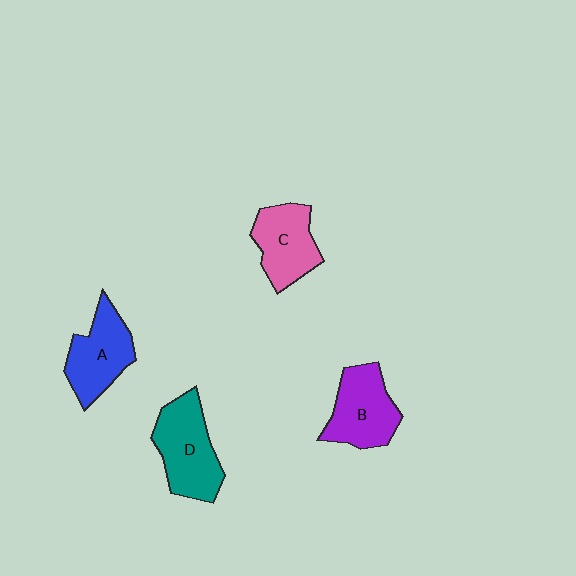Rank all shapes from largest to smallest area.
From largest to smallest: D (teal), B (purple), A (blue), C (pink).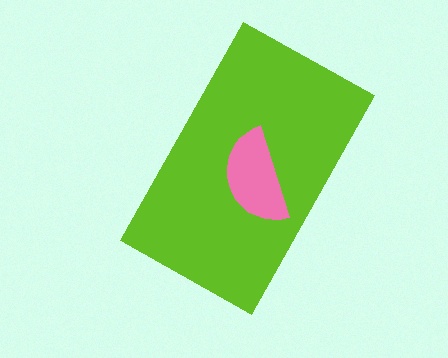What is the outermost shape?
The lime rectangle.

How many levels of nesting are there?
2.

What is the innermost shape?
The pink semicircle.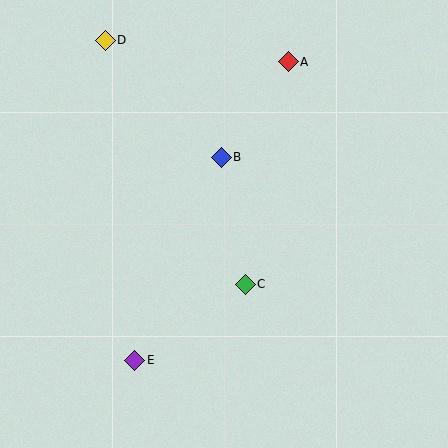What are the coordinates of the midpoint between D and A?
The midpoint between D and A is at (197, 51).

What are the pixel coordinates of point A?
Point A is at (288, 62).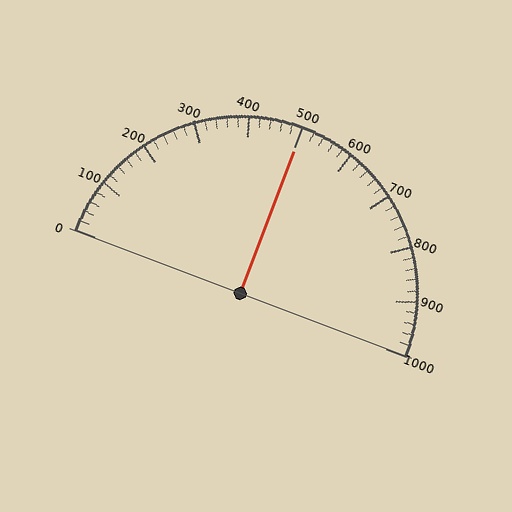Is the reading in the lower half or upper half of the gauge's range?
The reading is in the upper half of the range (0 to 1000).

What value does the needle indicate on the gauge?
The needle indicates approximately 500.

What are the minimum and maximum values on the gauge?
The gauge ranges from 0 to 1000.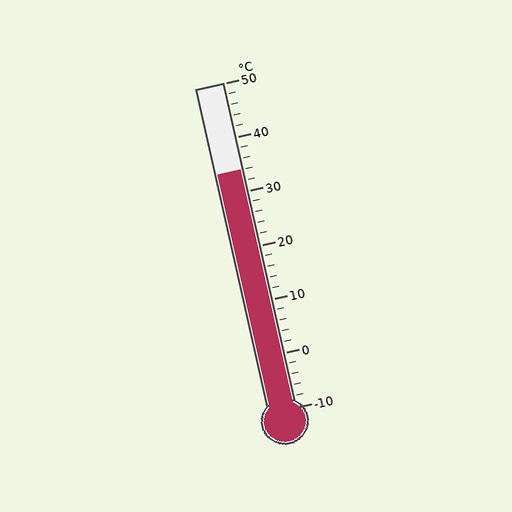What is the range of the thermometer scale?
The thermometer scale ranges from -10°C to 50°C.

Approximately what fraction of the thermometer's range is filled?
The thermometer is filled to approximately 75% of its range.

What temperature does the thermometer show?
The thermometer shows approximately 34°C.